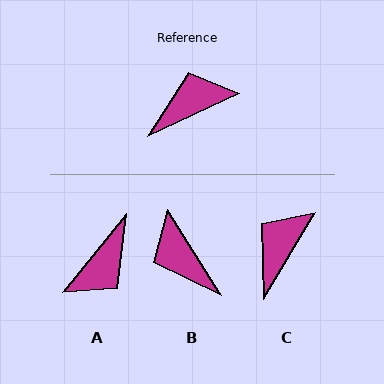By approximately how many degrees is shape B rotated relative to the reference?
Approximately 97 degrees counter-clockwise.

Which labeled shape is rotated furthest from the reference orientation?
A, about 154 degrees away.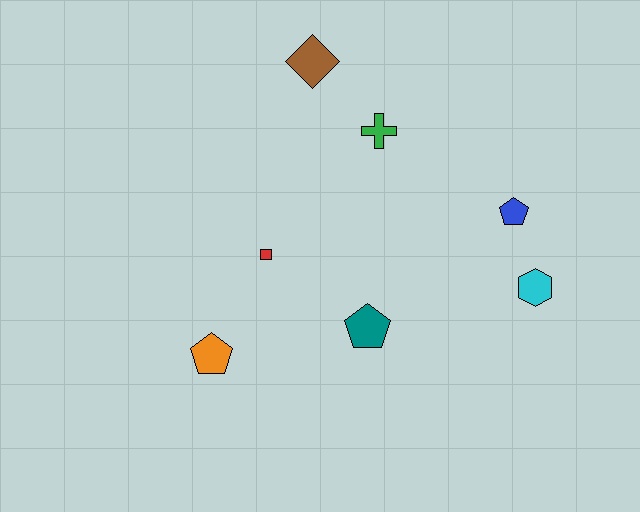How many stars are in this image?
There are no stars.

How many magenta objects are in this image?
There are no magenta objects.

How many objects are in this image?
There are 7 objects.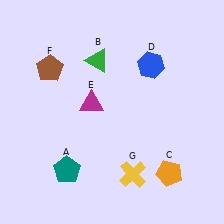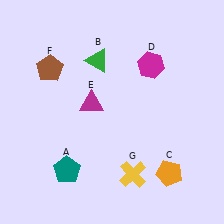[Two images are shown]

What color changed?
The hexagon (D) changed from blue in Image 1 to magenta in Image 2.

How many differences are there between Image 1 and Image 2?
There is 1 difference between the two images.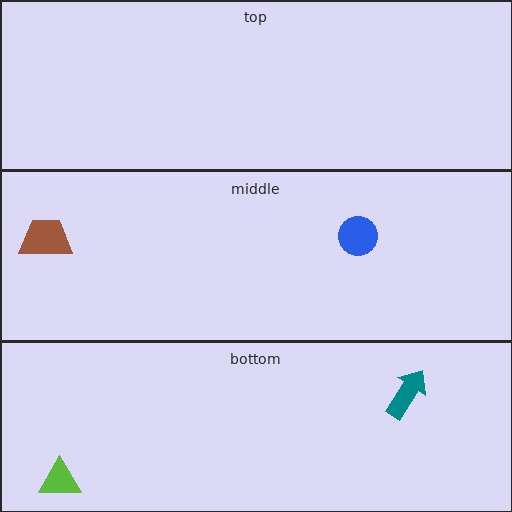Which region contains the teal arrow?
The bottom region.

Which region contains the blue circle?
The middle region.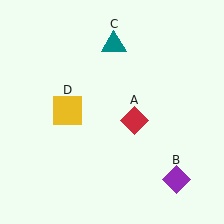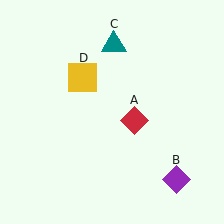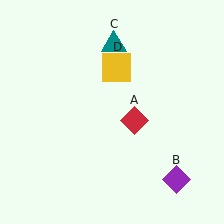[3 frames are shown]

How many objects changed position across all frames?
1 object changed position: yellow square (object D).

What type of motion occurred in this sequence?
The yellow square (object D) rotated clockwise around the center of the scene.